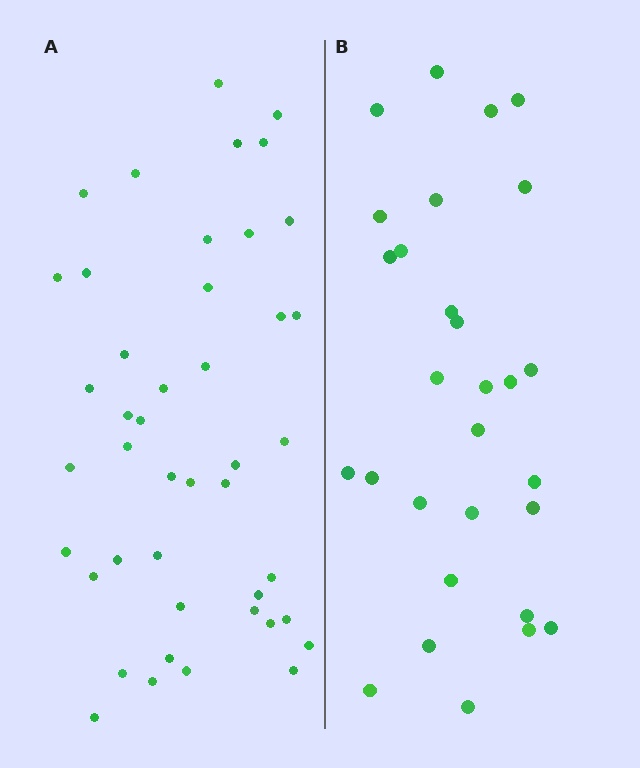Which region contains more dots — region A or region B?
Region A (the left region) has more dots.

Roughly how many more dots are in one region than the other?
Region A has approximately 15 more dots than region B.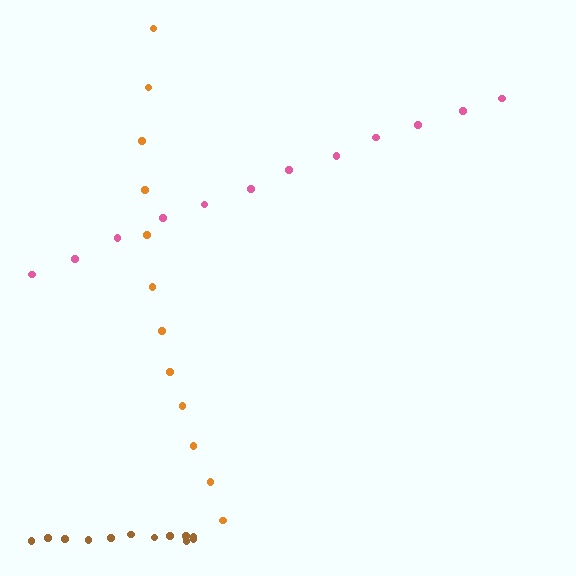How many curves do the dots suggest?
There are 3 distinct paths.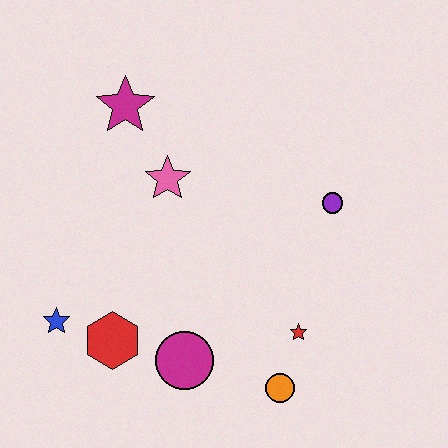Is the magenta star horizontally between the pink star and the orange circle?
No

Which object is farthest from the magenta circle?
The magenta star is farthest from the magenta circle.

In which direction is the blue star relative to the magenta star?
The blue star is below the magenta star.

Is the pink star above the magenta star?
No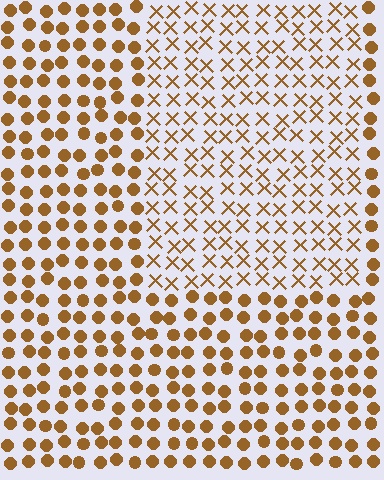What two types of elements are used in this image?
The image uses X marks inside the rectangle region and circles outside it.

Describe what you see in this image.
The image is filled with small brown elements arranged in a uniform grid. A rectangle-shaped region contains X marks, while the surrounding area contains circles. The boundary is defined purely by the change in element shape.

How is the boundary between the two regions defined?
The boundary is defined by a change in element shape: X marks inside vs. circles outside. All elements share the same color and spacing.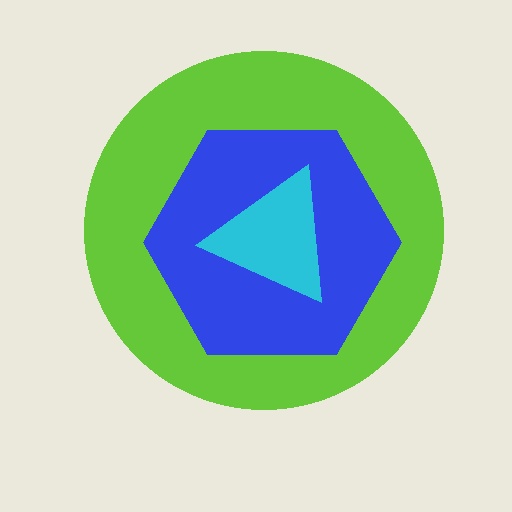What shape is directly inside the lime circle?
The blue hexagon.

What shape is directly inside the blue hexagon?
The cyan triangle.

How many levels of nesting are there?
3.